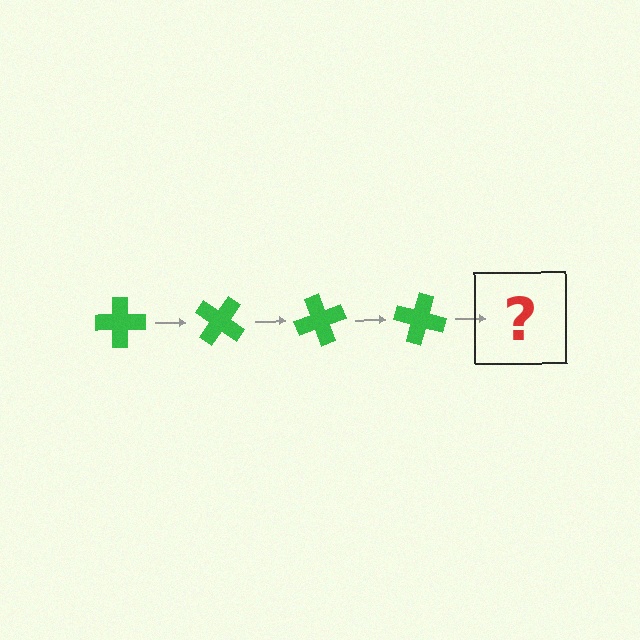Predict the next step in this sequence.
The next step is a green cross rotated 140 degrees.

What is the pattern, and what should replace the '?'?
The pattern is that the cross rotates 35 degrees each step. The '?' should be a green cross rotated 140 degrees.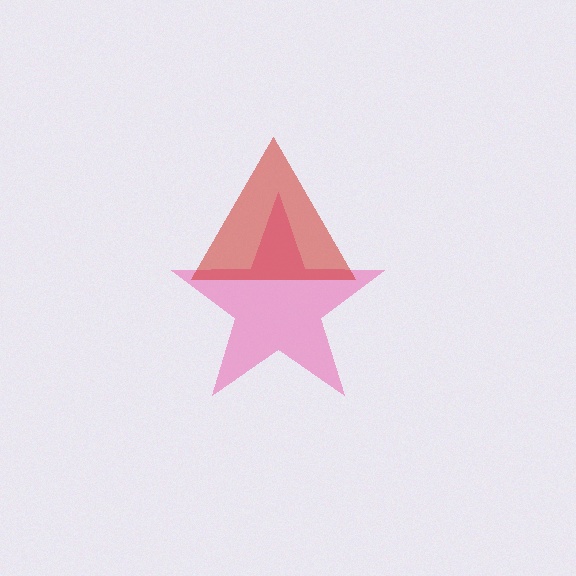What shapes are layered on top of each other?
The layered shapes are: a pink star, a red triangle.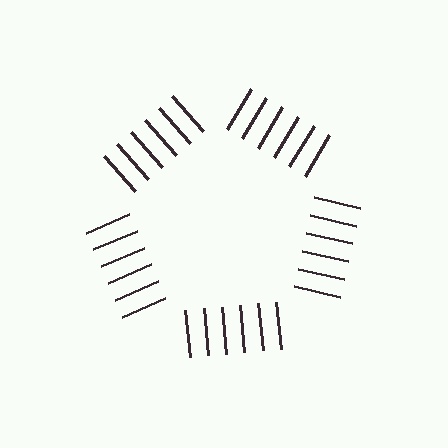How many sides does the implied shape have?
5 sides — the line-ends trace a pentagon.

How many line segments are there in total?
30 — 6 along each of the 5 edges.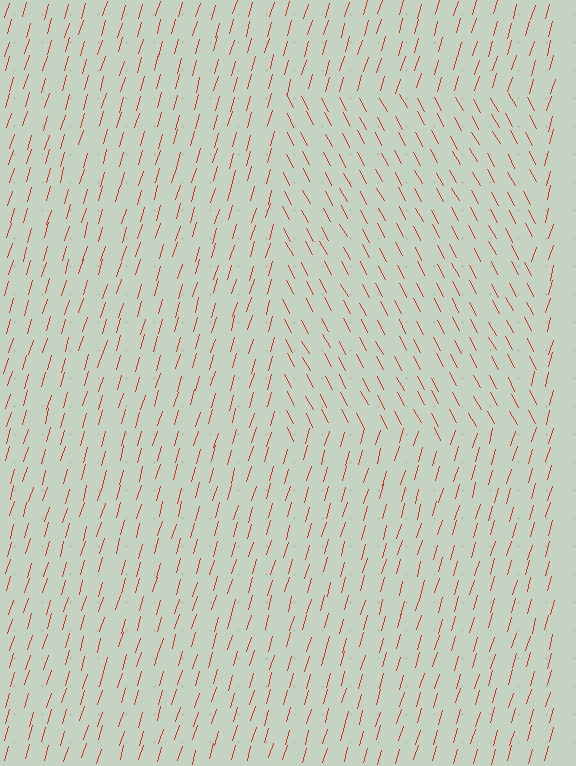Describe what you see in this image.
The image is filled with small red line segments. A rectangle region in the image has lines oriented differently from the surrounding lines, creating a visible texture boundary.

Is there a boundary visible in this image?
Yes, there is a texture boundary formed by a change in line orientation.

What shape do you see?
I see a rectangle.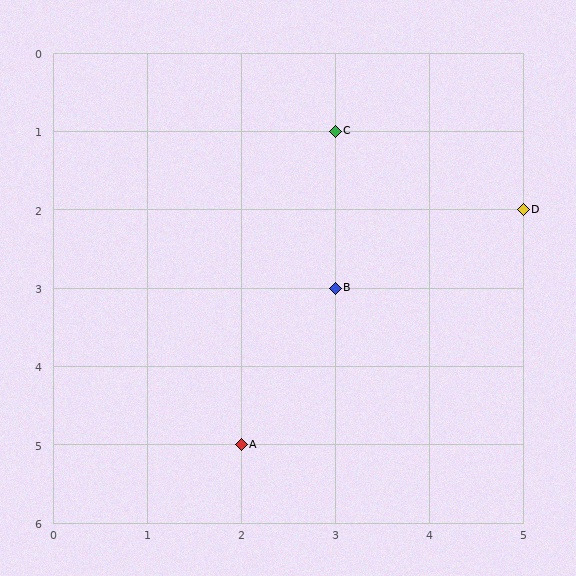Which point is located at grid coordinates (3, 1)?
Point C is at (3, 1).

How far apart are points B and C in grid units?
Points B and C are 2 rows apart.